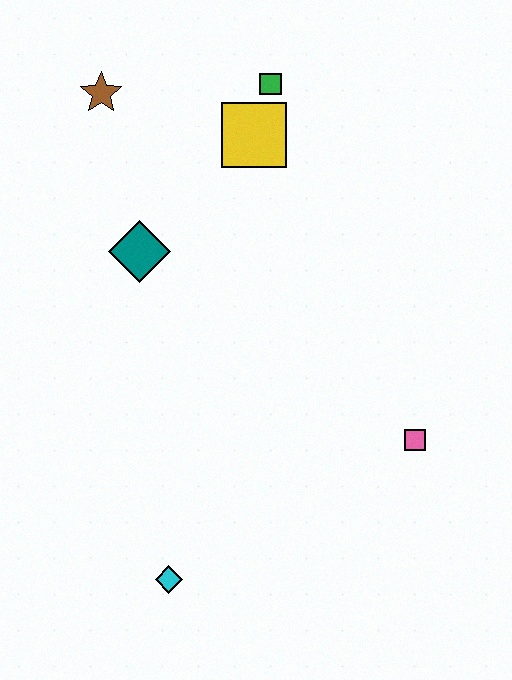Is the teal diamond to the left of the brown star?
No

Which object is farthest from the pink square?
The brown star is farthest from the pink square.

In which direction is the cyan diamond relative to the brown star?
The cyan diamond is below the brown star.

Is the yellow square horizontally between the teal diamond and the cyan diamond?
No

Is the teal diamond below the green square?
Yes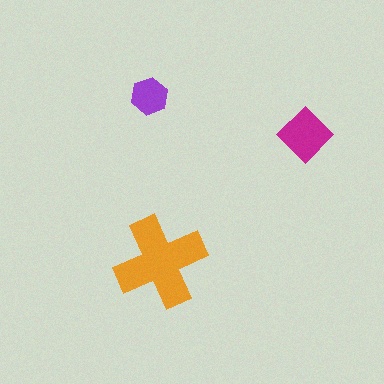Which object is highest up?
The purple hexagon is topmost.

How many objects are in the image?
There are 3 objects in the image.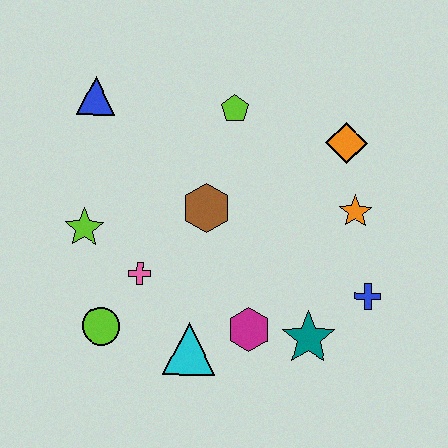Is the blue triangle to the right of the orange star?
No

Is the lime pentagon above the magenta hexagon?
Yes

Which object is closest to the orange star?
The orange diamond is closest to the orange star.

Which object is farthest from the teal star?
The blue triangle is farthest from the teal star.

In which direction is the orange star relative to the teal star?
The orange star is above the teal star.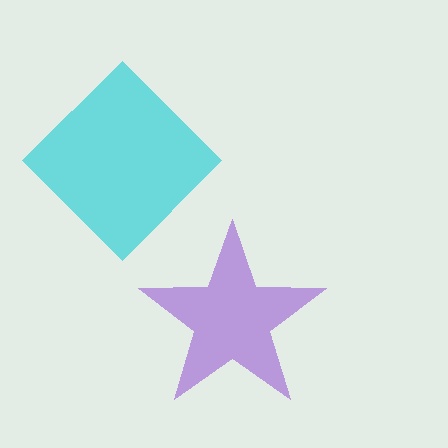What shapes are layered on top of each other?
The layered shapes are: a cyan diamond, a purple star.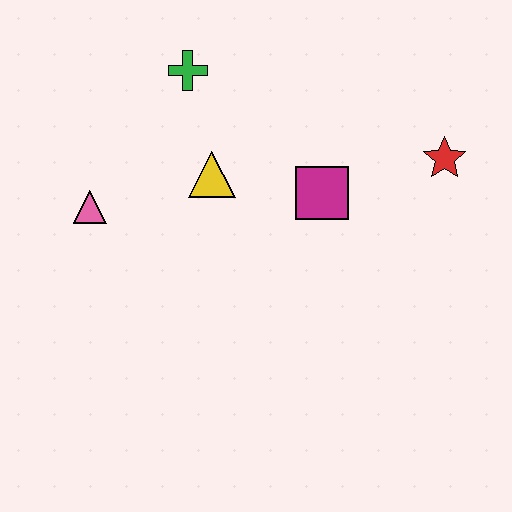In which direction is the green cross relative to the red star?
The green cross is to the left of the red star.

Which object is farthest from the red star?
The pink triangle is farthest from the red star.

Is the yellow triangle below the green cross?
Yes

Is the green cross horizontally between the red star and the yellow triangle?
No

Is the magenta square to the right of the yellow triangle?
Yes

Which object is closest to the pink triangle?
The yellow triangle is closest to the pink triangle.